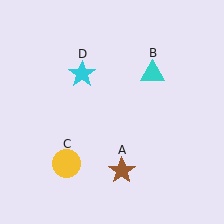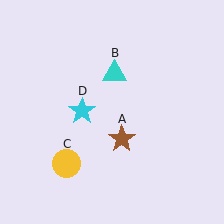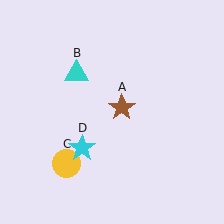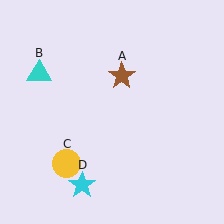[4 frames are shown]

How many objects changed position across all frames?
3 objects changed position: brown star (object A), cyan triangle (object B), cyan star (object D).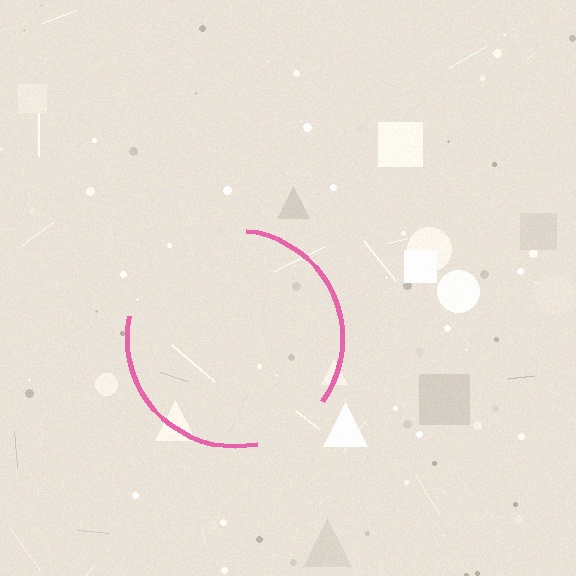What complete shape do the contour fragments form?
The contour fragments form a circle.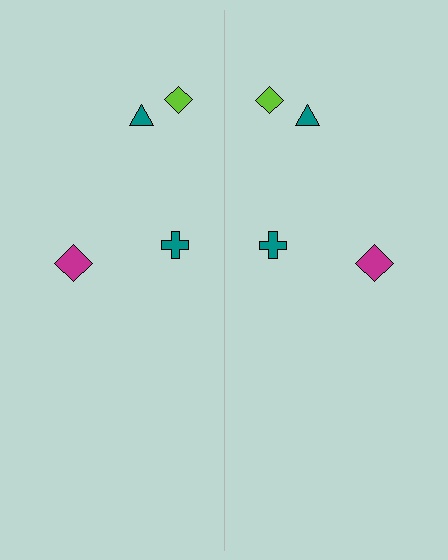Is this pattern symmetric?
Yes, this pattern has bilateral (reflection) symmetry.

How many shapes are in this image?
There are 8 shapes in this image.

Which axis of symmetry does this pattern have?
The pattern has a vertical axis of symmetry running through the center of the image.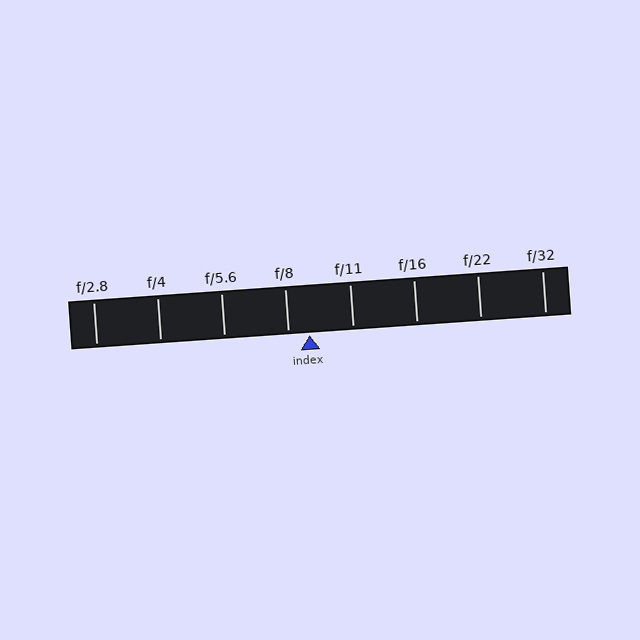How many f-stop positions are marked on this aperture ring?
There are 8 f-stop positions marked.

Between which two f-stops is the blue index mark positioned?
The index mark is between f/8 and f/11.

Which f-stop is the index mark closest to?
The index mark is closest to f/8.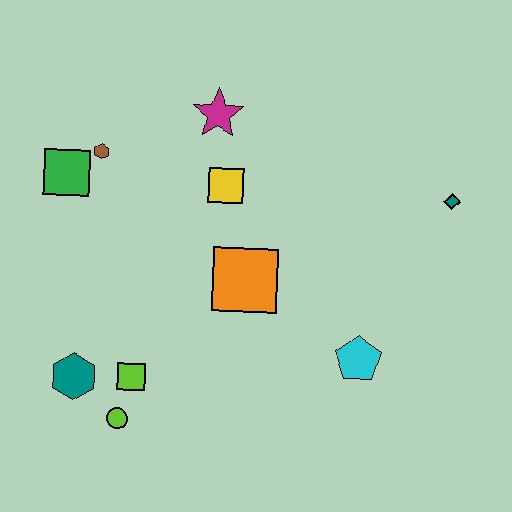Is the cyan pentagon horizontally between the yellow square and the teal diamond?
Yes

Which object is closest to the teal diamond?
The cyan pentagon is closest to the teal diamond.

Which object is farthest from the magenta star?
The lime circle is farthest from the magenta star.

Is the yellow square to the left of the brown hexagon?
No